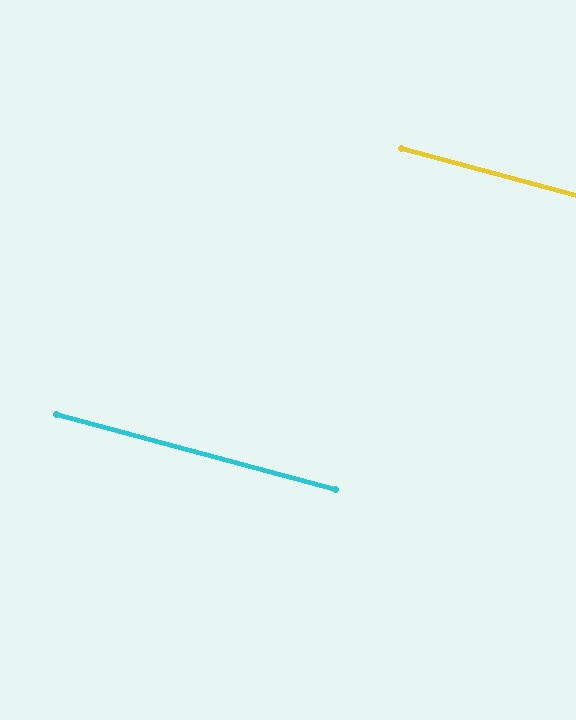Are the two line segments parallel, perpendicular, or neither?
Parallel — their directions differ by only 0.1°.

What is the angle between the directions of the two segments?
Approximately 0 degrees.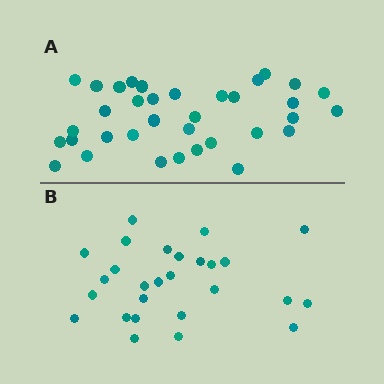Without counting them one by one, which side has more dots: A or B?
Region A (the top region) has more dots.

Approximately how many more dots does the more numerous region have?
Region A has roughly 8 or so more dots than region B.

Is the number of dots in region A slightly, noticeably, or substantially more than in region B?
Region A has noticeably more, but not dramatically so. The ratio is roughly 1.3 to 1.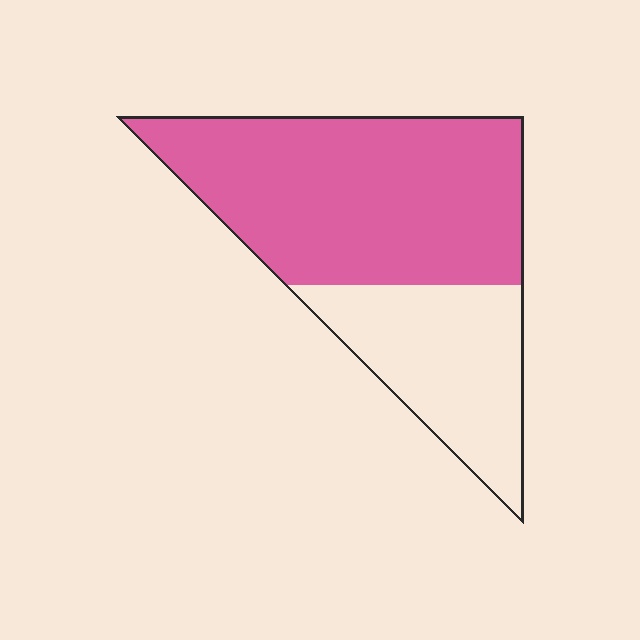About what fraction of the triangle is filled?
About two thirds (2/3).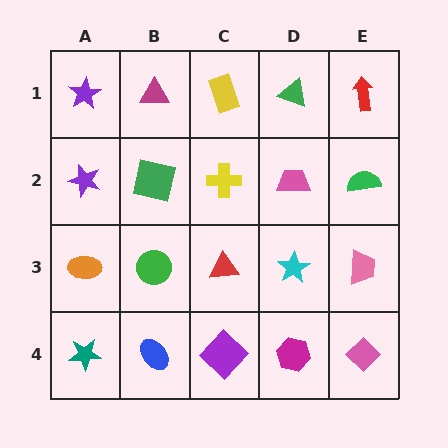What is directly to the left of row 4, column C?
A blue ellipse.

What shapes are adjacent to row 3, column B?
A green square (row 2, column B), a blue ellipse (row 4, column B), an orange ellipse (row 3, column A), a red triangle (row 3, column C).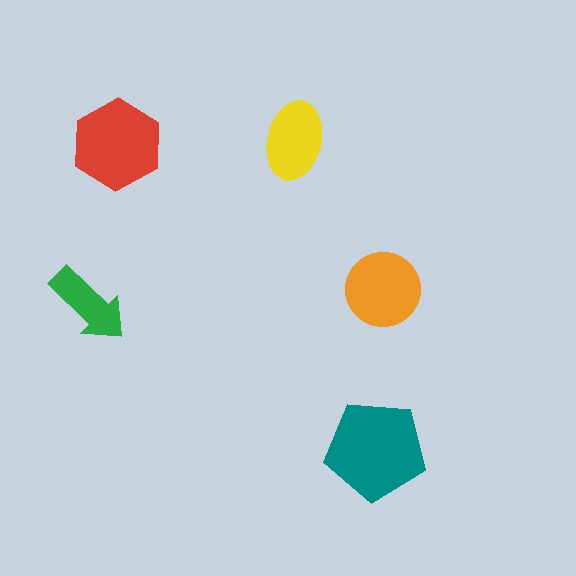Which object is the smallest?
The green arrow.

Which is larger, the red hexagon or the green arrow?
The red hexagon.